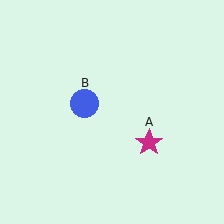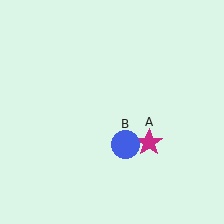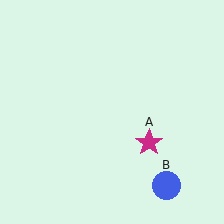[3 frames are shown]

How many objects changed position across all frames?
1 object changed position: blue circle (object B).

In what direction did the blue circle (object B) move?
The blue circle (object B) moved down and to the right.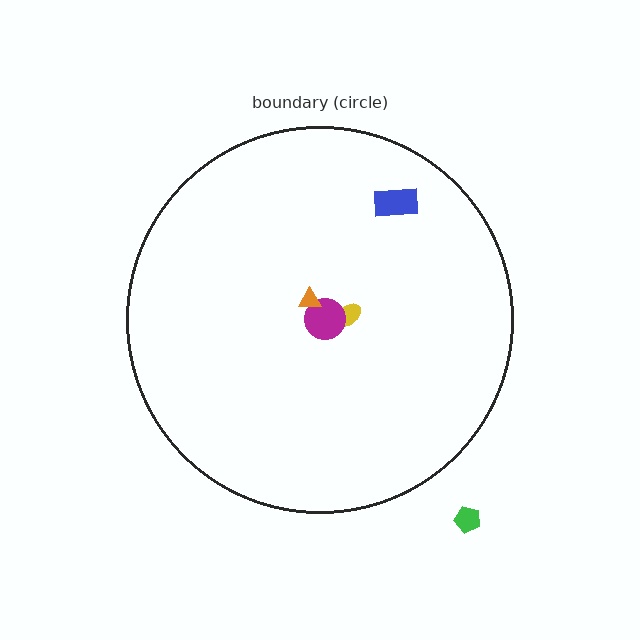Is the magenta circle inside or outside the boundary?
Inside.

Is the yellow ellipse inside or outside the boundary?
Inside.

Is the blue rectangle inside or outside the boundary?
Inside.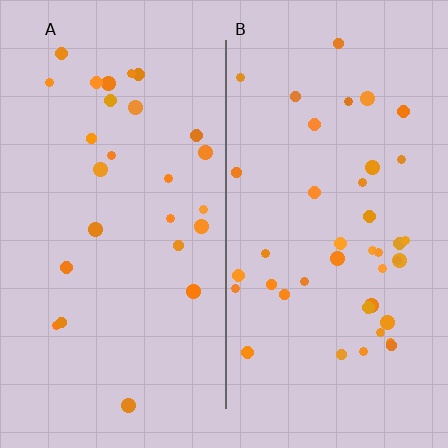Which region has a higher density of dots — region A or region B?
B (the right).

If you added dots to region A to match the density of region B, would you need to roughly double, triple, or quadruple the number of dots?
Approximately double.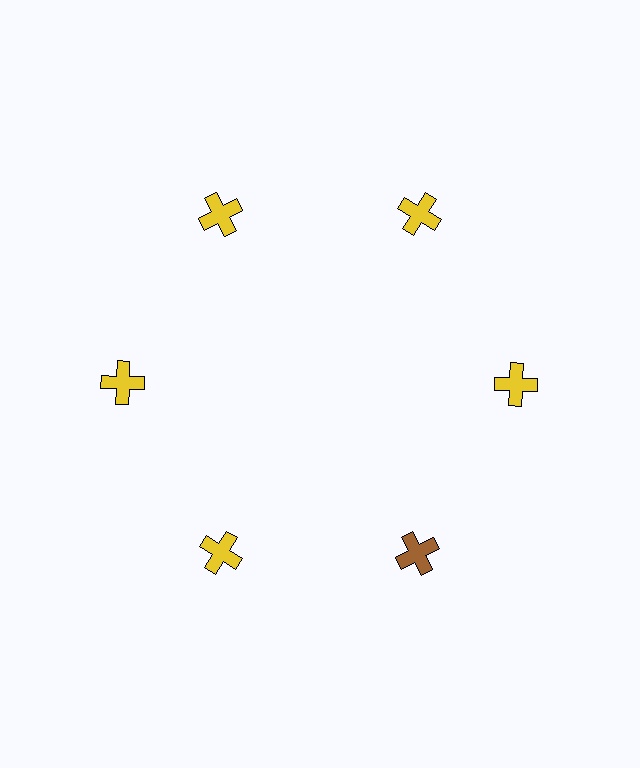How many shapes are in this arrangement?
There are 6 shapes arranged in a ring pattern.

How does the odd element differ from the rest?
It has a different color: brown instead of yellow.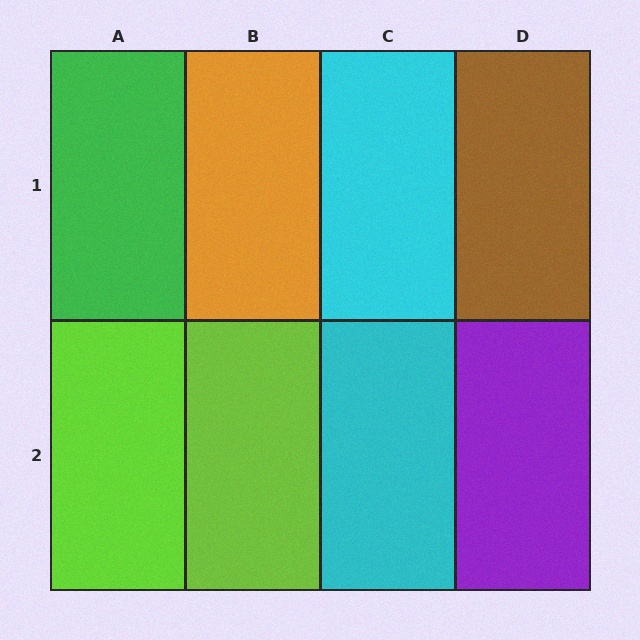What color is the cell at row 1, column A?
Green.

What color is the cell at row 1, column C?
Cyan.